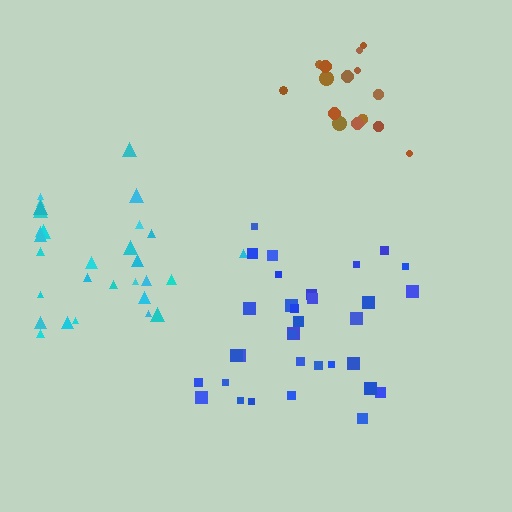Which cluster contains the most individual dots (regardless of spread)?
Blue (34).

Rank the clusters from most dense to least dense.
brown, blue, cyan.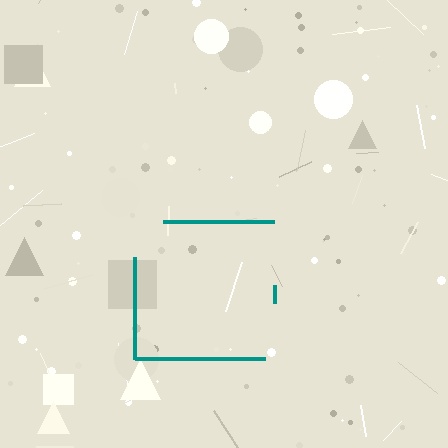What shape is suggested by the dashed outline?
The dashed outline suggests a square.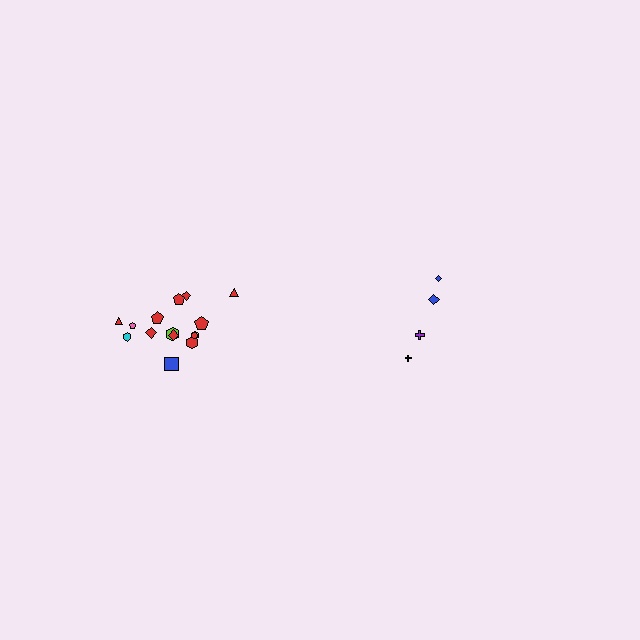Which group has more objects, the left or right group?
The left group.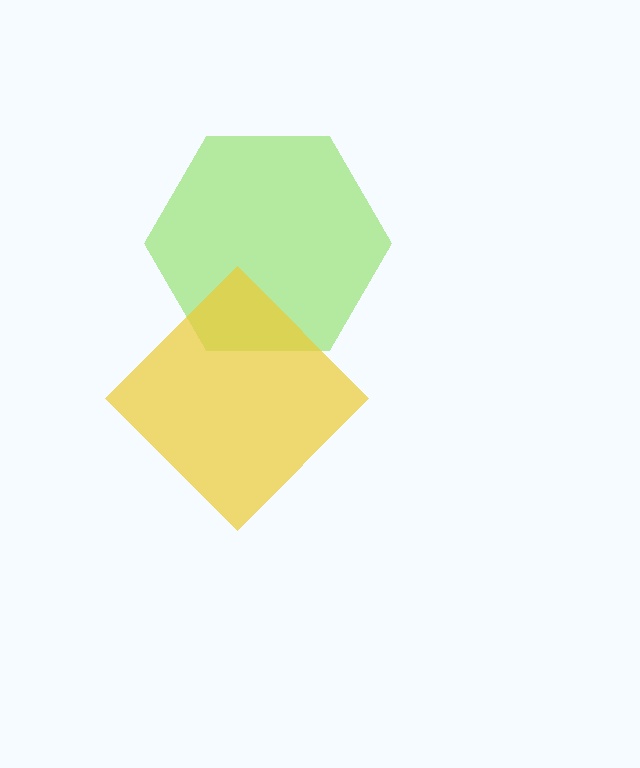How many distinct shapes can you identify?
There are 2 distinct shapes: a lime hexagon, a yellow diamond.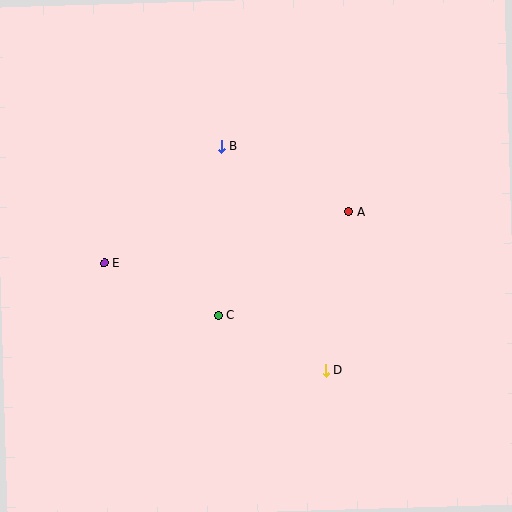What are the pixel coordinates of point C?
Point C is at (218, 315).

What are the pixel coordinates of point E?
Point E is at (104, 263).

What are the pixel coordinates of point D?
Point D is at (325, 370).